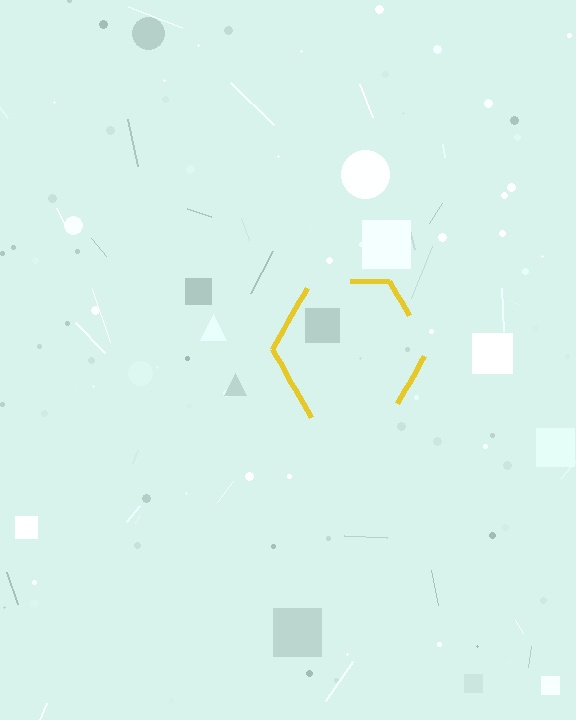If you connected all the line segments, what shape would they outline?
They would outline a hexagon.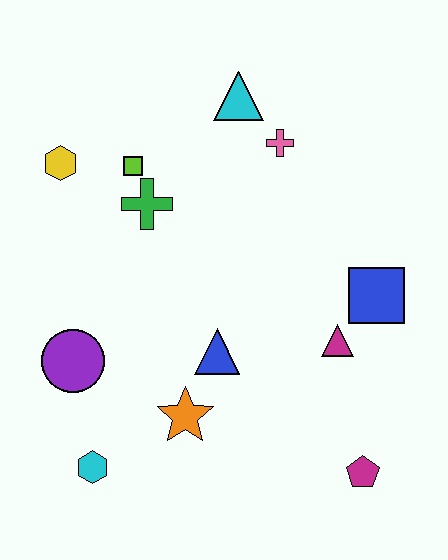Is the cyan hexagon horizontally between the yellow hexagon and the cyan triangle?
Yes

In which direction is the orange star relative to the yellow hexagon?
The orange star is below the yellow hexagon.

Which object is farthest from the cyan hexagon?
The cyan triangle is farthest from the cyan hexagon.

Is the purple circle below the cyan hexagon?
No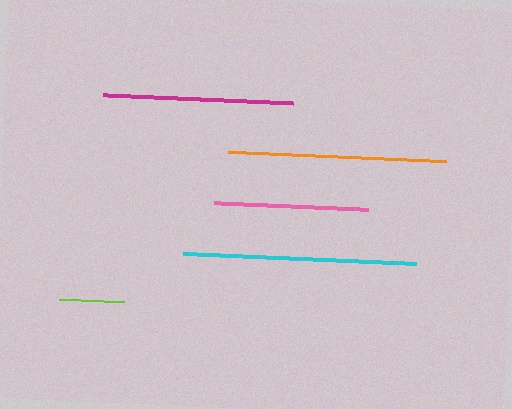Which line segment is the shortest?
The lime line is the shortest at approximately 65 pixels.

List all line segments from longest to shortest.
From longest to shortest: cyan, orange, magenta, pink, lime.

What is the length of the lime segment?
The lime segment is approximately 65 pixels long.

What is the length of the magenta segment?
The magenta segment is approximately 190 pixels long.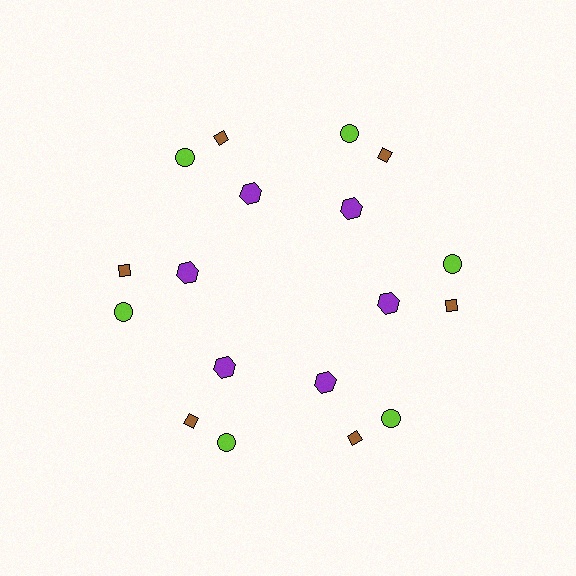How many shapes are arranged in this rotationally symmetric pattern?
There are 18 shapes, arranged in 6 groups of 3.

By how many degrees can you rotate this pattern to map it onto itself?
The pattern maps onto itself every 60 degrees of rotation.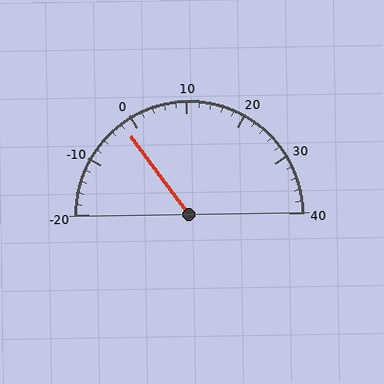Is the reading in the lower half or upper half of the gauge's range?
The reading is in the lower half of the range (-20 to 40).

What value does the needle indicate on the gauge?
The needle indicates approximately -2.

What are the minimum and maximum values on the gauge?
The gauge ranges from -20 to 40.